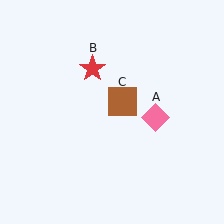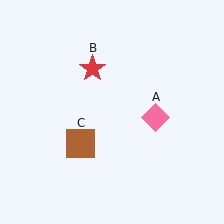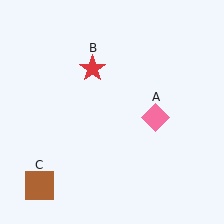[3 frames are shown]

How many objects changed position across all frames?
1 object changed position: brown square (object C).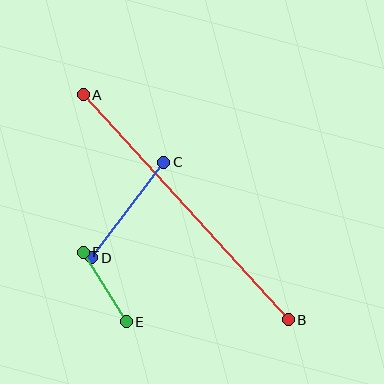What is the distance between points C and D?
The distance is approximately 119 pixels.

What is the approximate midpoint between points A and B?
The midpoint is at approximately (186, 207) pixels.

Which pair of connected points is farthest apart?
Points A and B are farthest apart.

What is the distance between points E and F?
The distance is approximately 81 pixels.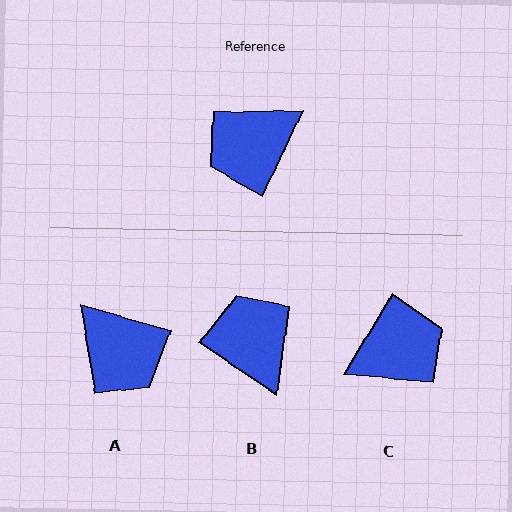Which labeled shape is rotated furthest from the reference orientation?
C, about 174 degrees away.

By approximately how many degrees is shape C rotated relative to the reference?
Approximately 174 degrees counter-clockwise.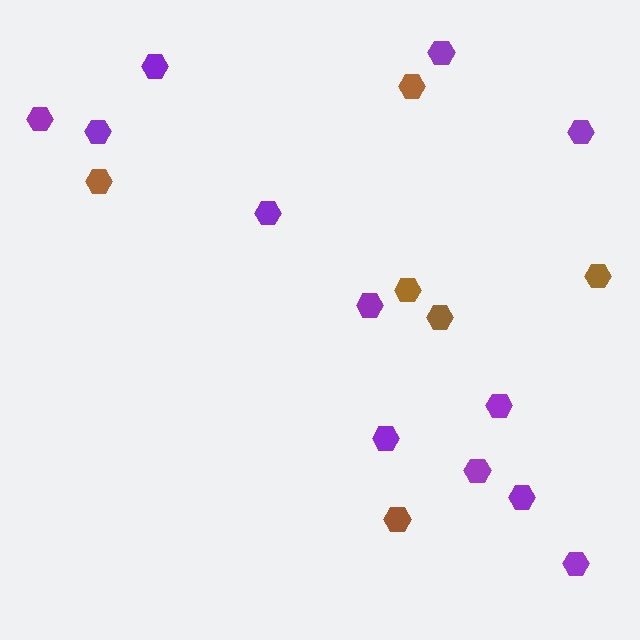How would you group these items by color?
There are 2 groups: one group of brown hexagons (6) and one group of purple hexagons (12).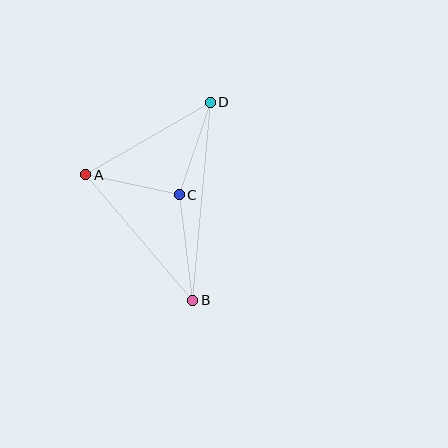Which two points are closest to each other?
Points A and C are closest to each other.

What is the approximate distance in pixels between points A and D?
The distance between A and D is approximately 144 pixels.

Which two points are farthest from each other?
Points B and D are farthest from each other.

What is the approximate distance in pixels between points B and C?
The distance between B and C is approximately 106 pixels.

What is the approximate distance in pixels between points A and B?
The distance between A and B is approximately 165 pixels.